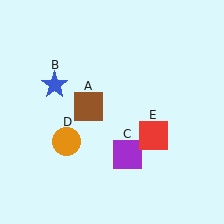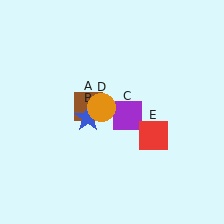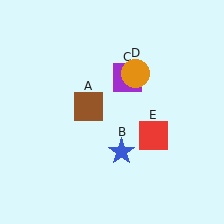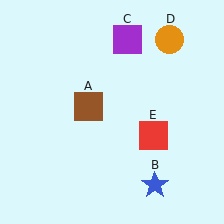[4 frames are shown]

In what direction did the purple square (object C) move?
The purple square (object C) moved up.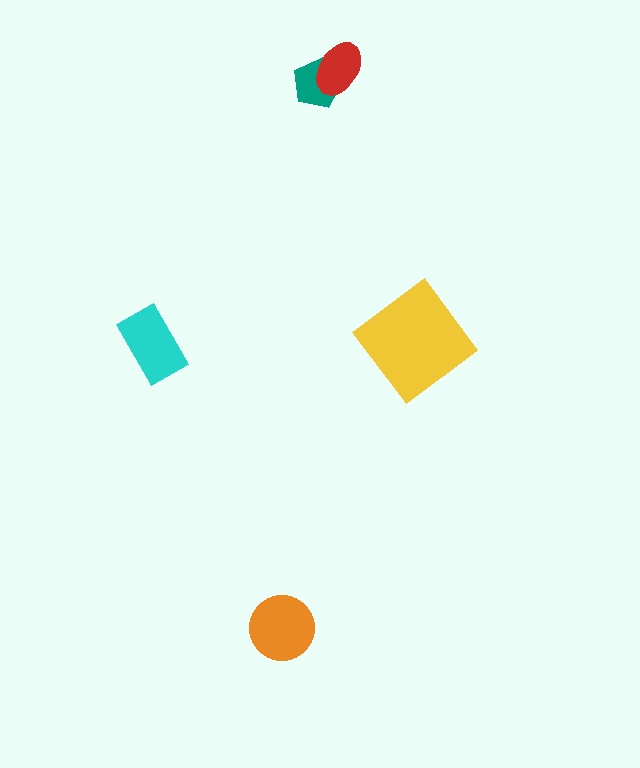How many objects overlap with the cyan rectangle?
0 objects overlap with the cyan rectangle.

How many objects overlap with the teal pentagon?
1 object overlaps with the teal pentagon.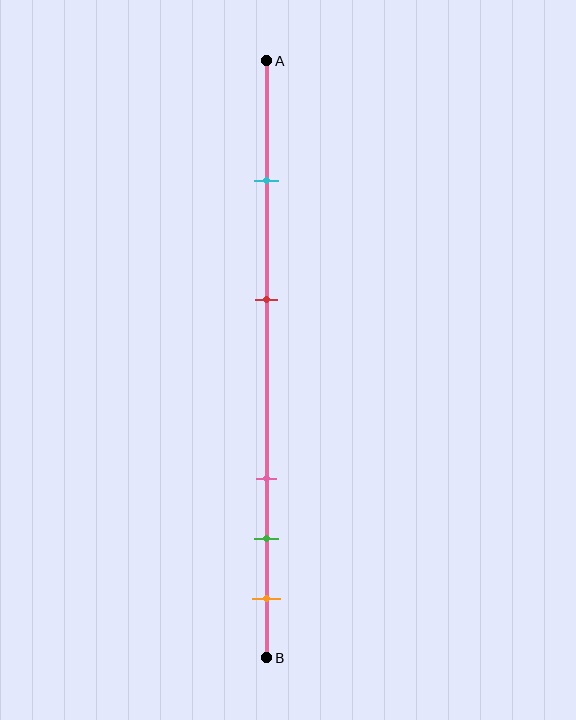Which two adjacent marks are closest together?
The green and orange marks are the closest adjacent pair.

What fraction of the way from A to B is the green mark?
The green mark is approximately 80% (0.8) of the way from A to B.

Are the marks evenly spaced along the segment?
No, the marks are not evenly spaced.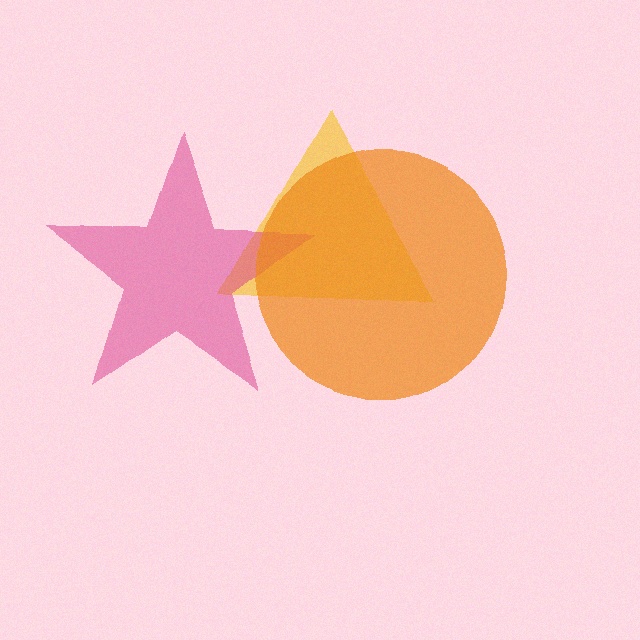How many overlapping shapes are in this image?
There are 3 overlapping shapes in the image.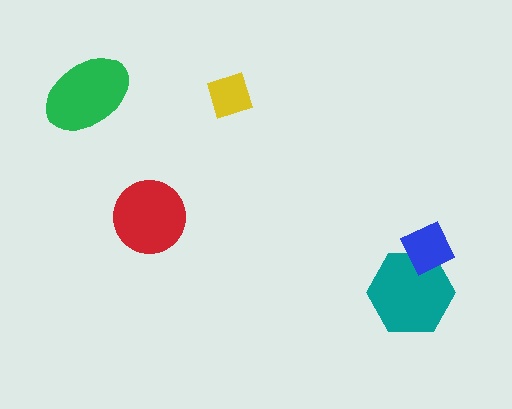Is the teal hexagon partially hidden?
Yes, it is partially covered by another shape.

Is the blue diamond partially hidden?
No, no other shape covers it.